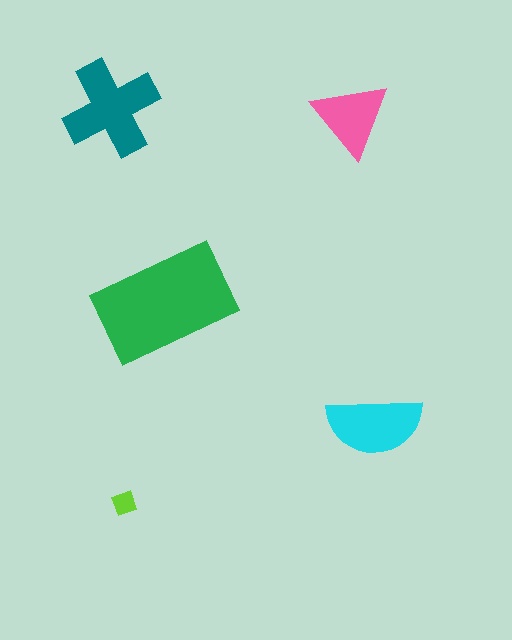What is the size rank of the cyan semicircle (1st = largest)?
3rd.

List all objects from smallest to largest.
The lime diamond, the pink triangle, the cyan semicircle, the teal cross, the green rectangle.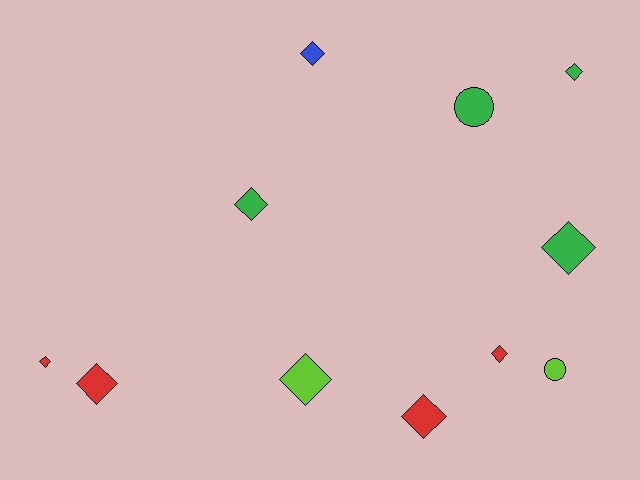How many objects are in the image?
There are 11 objects.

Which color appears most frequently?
Red, with 4 objects.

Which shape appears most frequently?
Diamond, with 9 objects.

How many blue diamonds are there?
There is 1 blue diamond.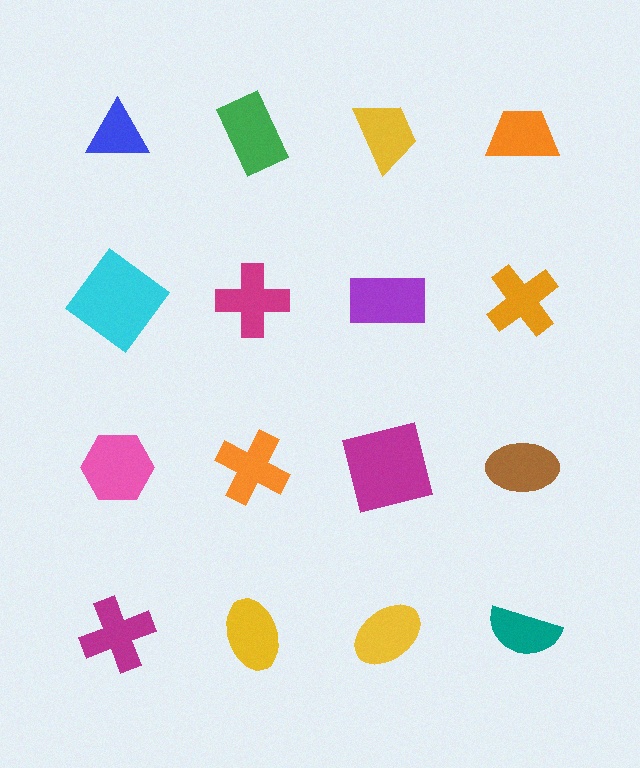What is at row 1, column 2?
A green rectangle.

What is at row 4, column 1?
A magenta cross.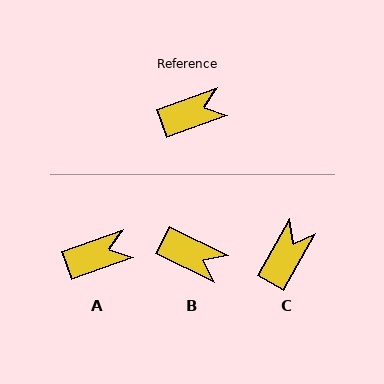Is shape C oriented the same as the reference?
No, it is off by about 41 degrees.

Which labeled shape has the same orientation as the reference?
A.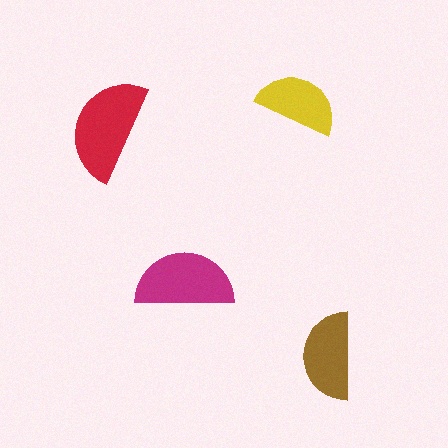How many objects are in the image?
There are 4 objects in the image.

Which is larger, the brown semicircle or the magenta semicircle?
The magenta one.